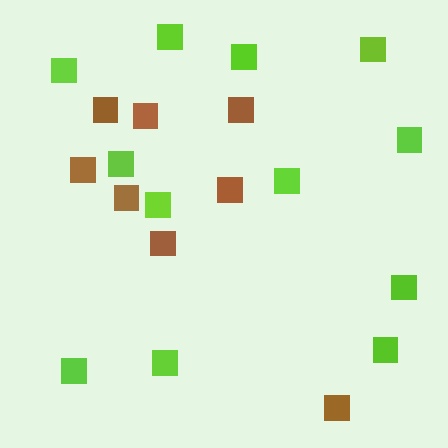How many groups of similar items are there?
There are 2 groups: one group of brown squares (8) and one group of lime squares (12).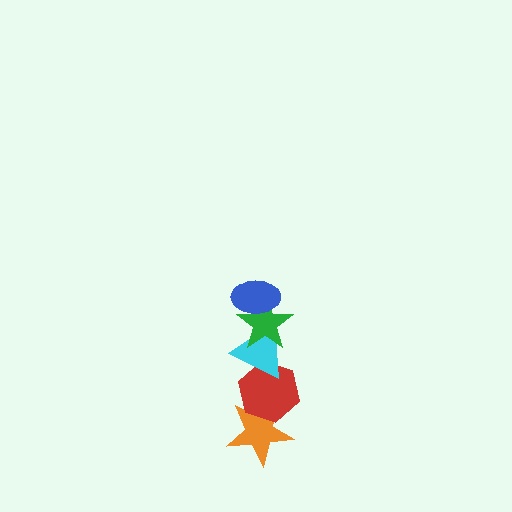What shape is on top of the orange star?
The red hexagon is on top of the orange star.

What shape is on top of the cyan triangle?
The green star is on top of the cyan triangle.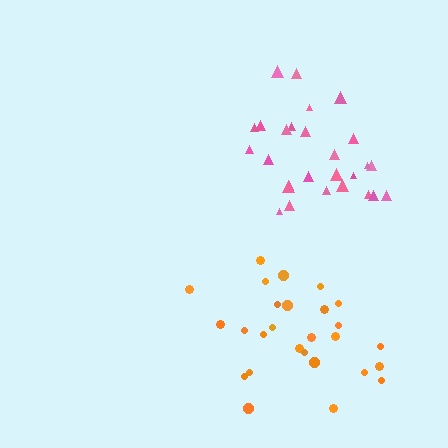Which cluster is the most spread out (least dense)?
Orange.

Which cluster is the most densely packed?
Pink.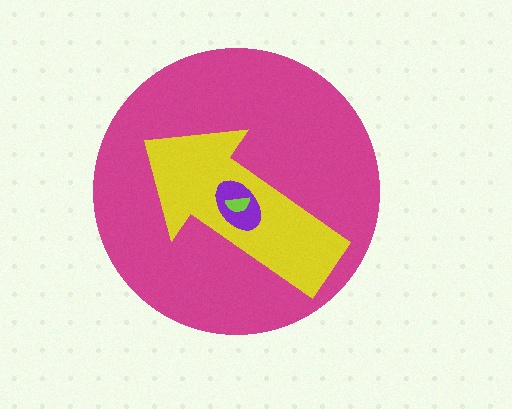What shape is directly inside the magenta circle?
The yellow arrow.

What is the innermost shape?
The lime semicircle.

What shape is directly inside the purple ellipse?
The lime semicircle.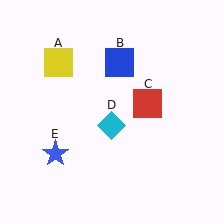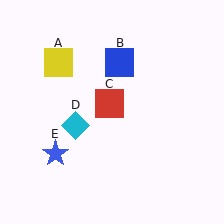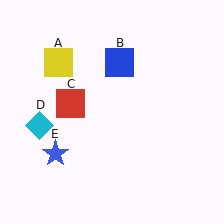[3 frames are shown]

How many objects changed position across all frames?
2 objects changed position: red square (object C), cyan diamond (object D).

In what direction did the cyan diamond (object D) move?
The cyan diamond (object D) moved left.